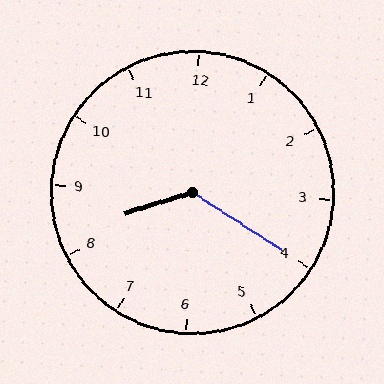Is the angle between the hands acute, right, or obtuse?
It is obtuse.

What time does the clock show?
8:20.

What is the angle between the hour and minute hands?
Approximately 130 degrees.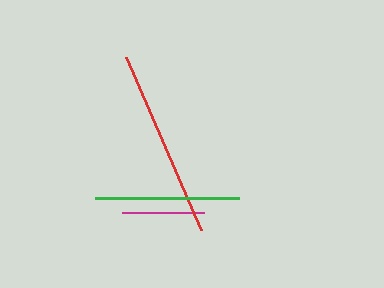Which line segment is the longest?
The red line is the longest at approximately 188 pixels.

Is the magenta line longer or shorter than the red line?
The red line is longer than the magenta line.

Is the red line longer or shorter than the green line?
The red line is longer than the green line.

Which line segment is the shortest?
The magenta line is the shortest at approximately 82 pixels.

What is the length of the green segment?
The green segment is approximately 145 pixels long.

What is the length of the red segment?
The red segment is approximately 188 pixels long.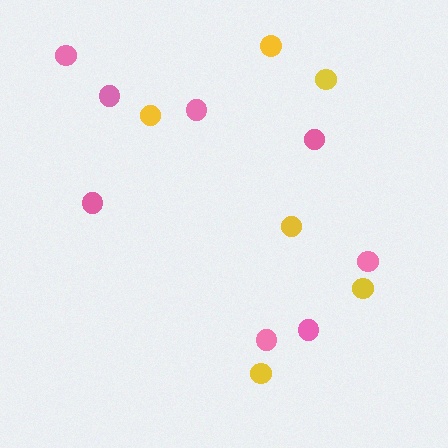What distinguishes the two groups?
There are 2 groups: one group of yellow circles (6) and one group of pink circles (8).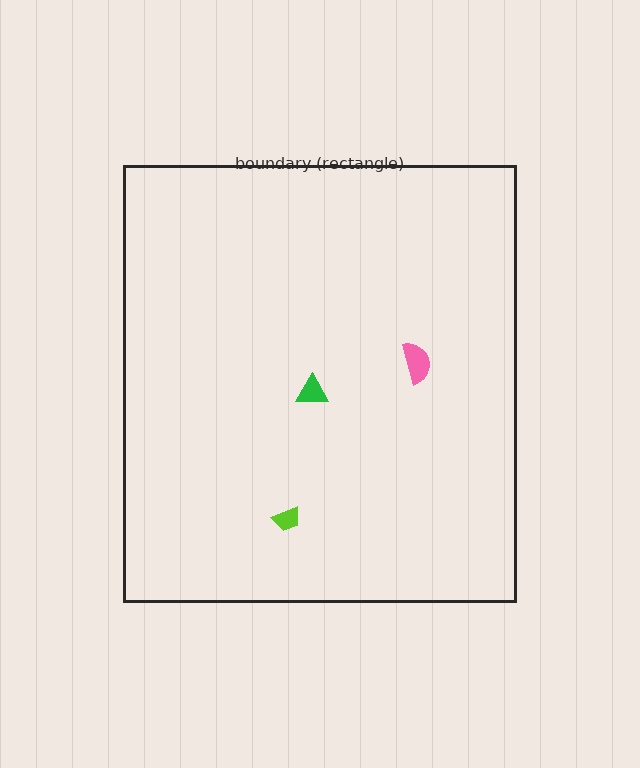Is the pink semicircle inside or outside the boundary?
Inside.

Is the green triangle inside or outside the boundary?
Inside.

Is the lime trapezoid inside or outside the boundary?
Inside.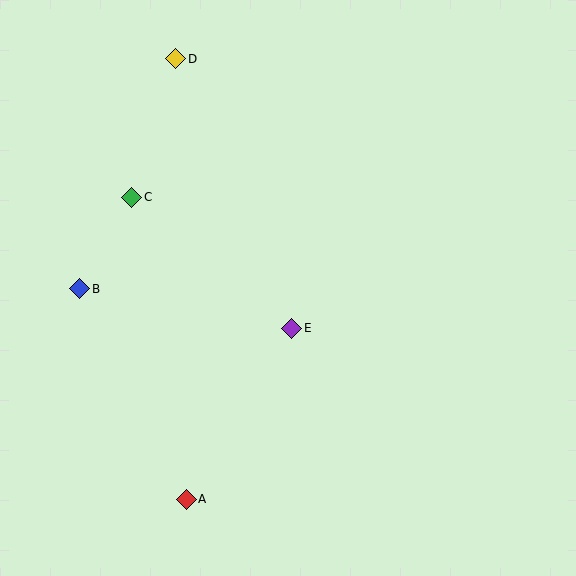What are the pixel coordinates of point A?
Point A is at (186, 499).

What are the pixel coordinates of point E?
Point E is at (292, 328).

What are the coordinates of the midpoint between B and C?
The midpoint between B and C is at (106, 243).